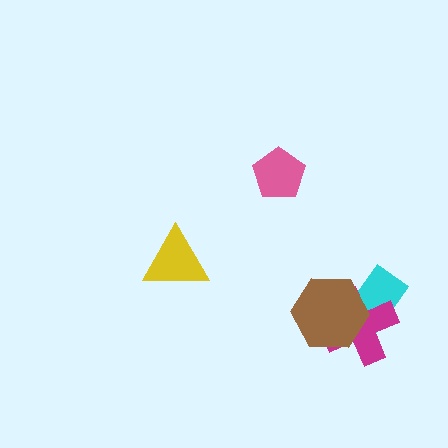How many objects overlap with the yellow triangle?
0 objects overlap with the yellow triangle.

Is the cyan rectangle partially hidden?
Yes, it is partially covered by another shape.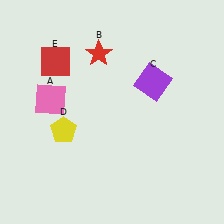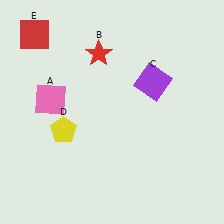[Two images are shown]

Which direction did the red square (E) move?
The red square (E) moved up.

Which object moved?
The red square (E) moved up.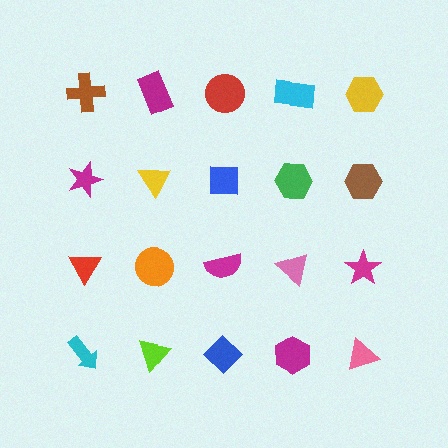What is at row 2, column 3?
A blue square.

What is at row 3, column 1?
A red triangle.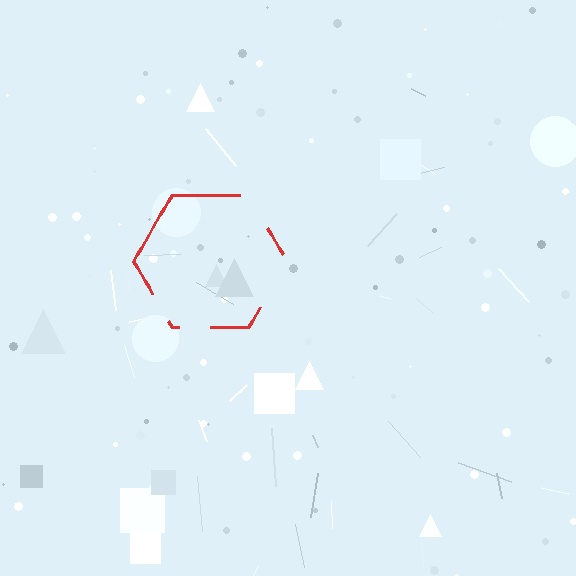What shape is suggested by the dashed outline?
The dashed outline suggests a hexagon.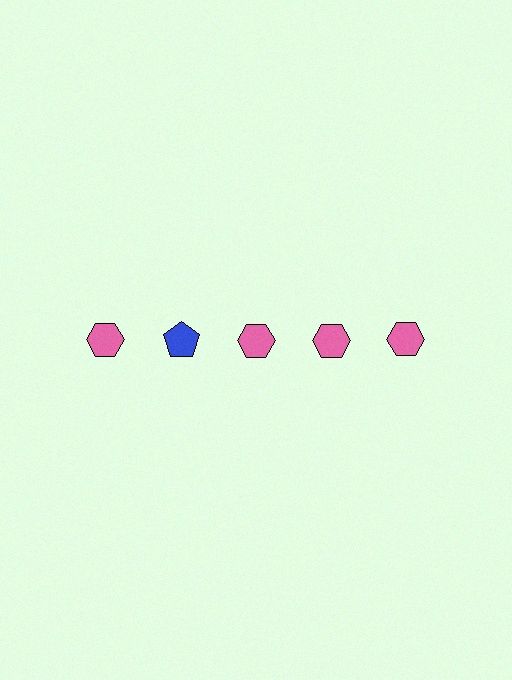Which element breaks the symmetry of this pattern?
The blue pentagon in the top row, second from left column breaks the symmetry. All other shapes are pink hexagons.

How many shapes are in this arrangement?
There are 5 shapes arranged in a grid pattern.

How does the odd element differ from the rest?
It differs in both color (blue instead of pink) and shape (pentagon instead of hexagon).